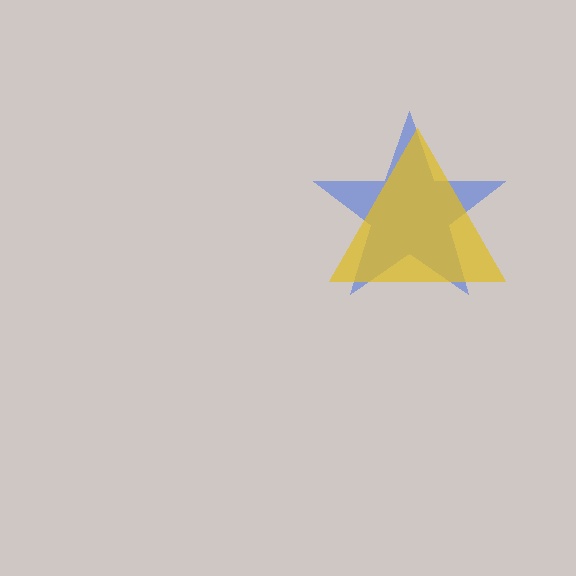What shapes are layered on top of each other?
The layered shapes are: a blue star, a yellow triangle.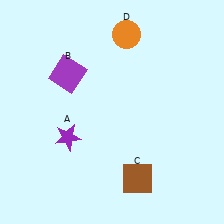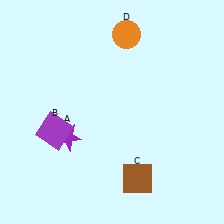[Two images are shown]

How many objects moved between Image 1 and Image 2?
1 object moved between the two images.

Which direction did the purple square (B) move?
The purple square (B) moved down.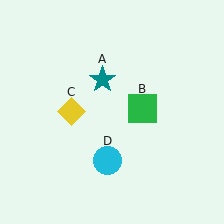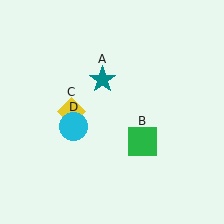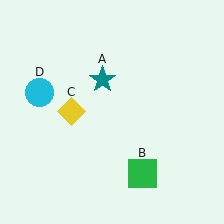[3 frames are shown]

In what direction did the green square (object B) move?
The green square (object B) moved down.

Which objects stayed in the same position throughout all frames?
Teal star (object A) and yellow diamond (object C) remained stationary.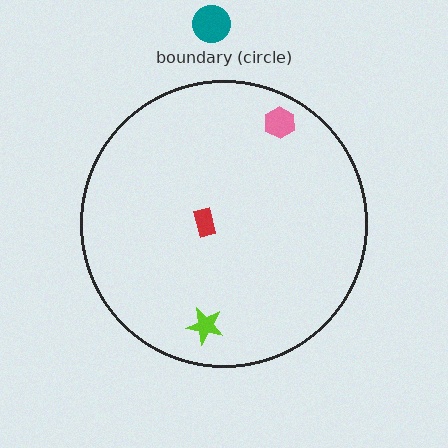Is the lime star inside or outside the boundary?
Inside.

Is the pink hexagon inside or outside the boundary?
Inside.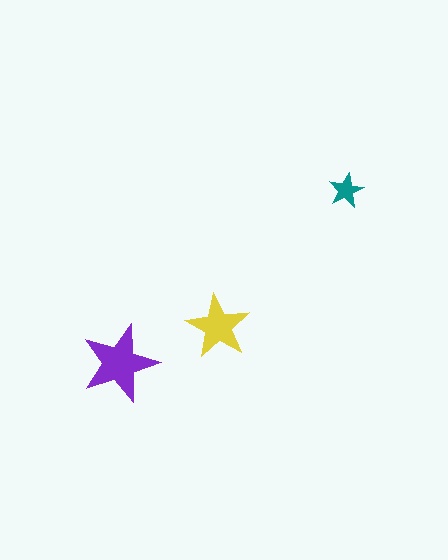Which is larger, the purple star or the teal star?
The purple one.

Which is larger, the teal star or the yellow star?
The yellow one.